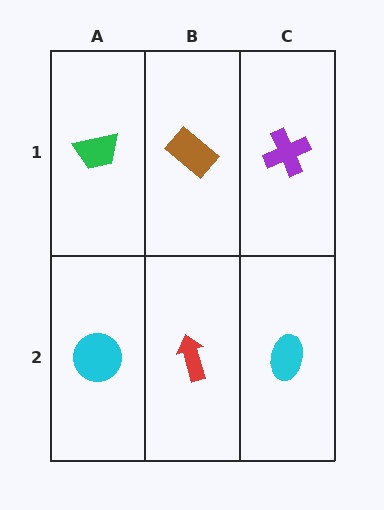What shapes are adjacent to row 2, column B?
A brown rectangle (row 1, column B), a cyan circle (row 2, column A), a cyan ellipse (row 2, column C).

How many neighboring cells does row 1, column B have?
3.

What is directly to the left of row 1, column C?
A brown rectangle.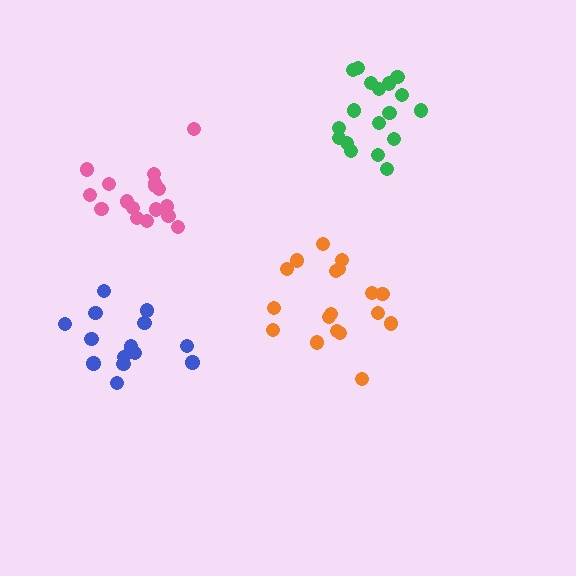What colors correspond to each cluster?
The clusters are colored: pink, green, orange, blue.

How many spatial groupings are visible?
There are 4 spatial groupings.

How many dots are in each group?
Group 1: 17 dots, Group 2: 18 dots, Group 3: 18 dots, Group 4: 15 dots (68 total).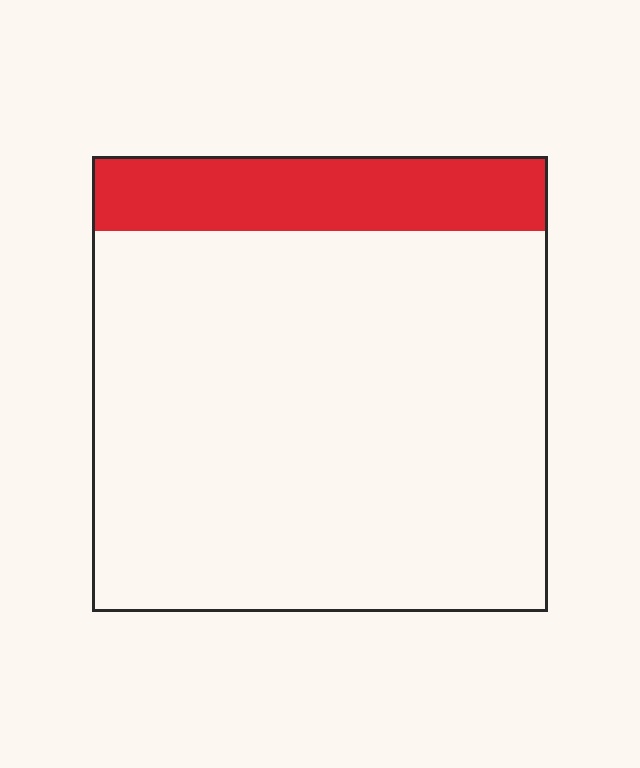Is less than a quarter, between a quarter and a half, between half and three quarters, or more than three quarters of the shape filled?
Less than a quarter.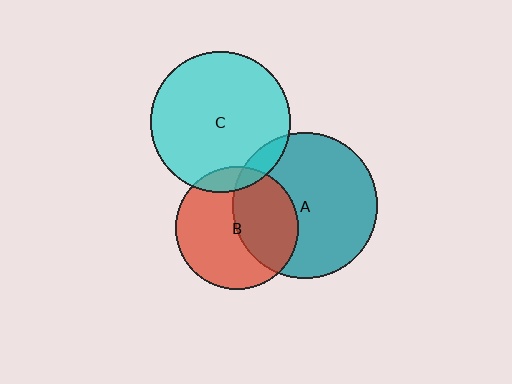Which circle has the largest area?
Circle A (teal).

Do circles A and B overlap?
Yes.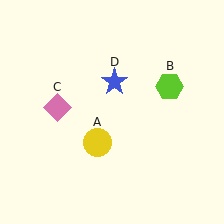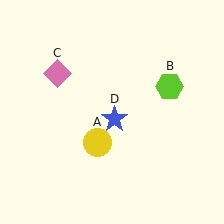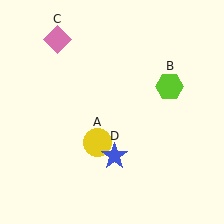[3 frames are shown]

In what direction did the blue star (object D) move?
The blue star (object D) moved down.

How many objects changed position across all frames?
2 objects changed position: pink diamond (object C), blue star (object D).